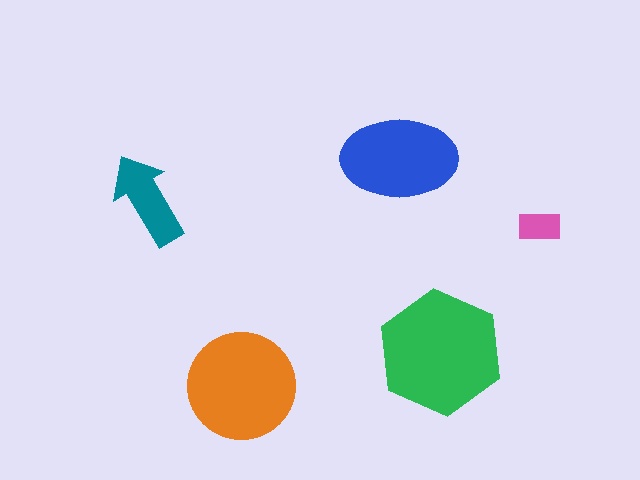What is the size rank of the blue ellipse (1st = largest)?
3rd.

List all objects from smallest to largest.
The pink rectangle, the teal arrow, the blue ellipse, the orange circle, the green hexagon.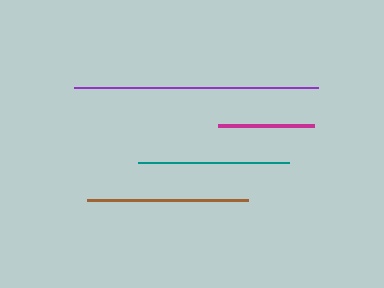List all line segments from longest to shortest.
From longest to shortest: purple, brown, teal, magenta.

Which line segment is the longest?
The purple line is the longest at approximately 244 pixels.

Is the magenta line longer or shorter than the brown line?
The brown line is longer than the magenta line.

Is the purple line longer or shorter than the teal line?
The purple line is longer than the teal line.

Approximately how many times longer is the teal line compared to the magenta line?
The teal line is approximately 1.6 times the length of the magenta line.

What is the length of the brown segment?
The brown segment is approximately 161 pixels long.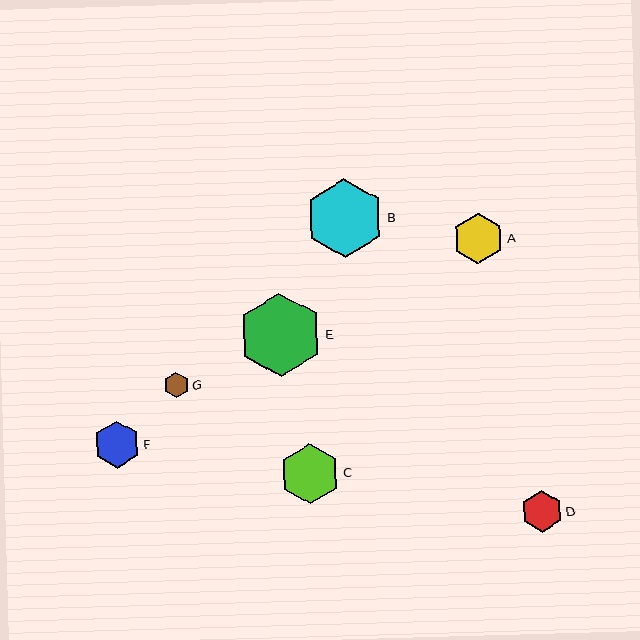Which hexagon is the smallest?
Hexagon G is the smallest with a size of approximately 25 pixels.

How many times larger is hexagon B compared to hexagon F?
Hexagon B is approximately 1.7 times the size of hexagon F.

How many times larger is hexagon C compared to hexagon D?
Hexagon C is approximately 1.4 times the size of hexagon D.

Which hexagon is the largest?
Hexagon E is the largest with a size of approximately 84 pixels.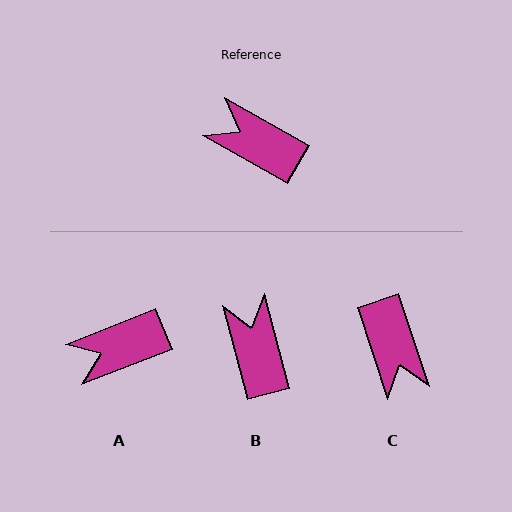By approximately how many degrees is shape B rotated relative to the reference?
Approximately 46 degrees clockwise.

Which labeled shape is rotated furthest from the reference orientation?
C, about 138 degrees away.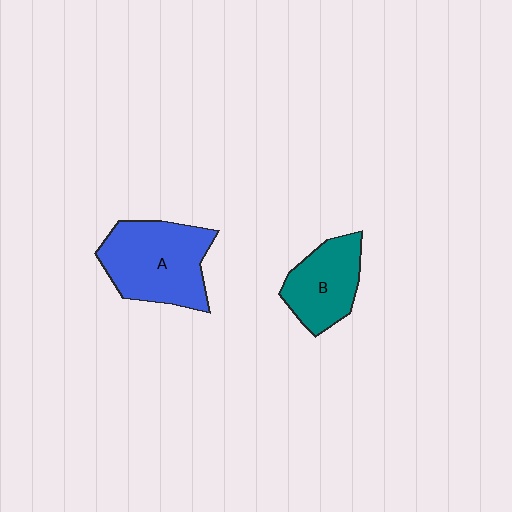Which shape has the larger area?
Shape A (blue).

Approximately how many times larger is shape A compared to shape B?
Approximately 1.5 times.